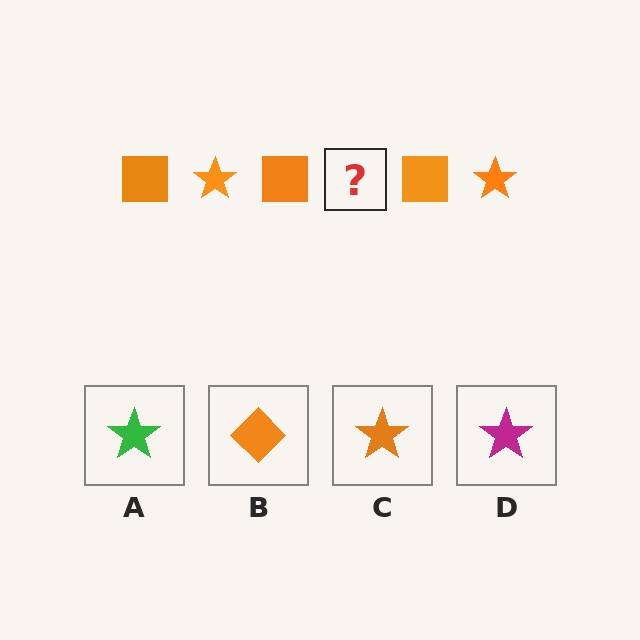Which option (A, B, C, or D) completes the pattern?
C.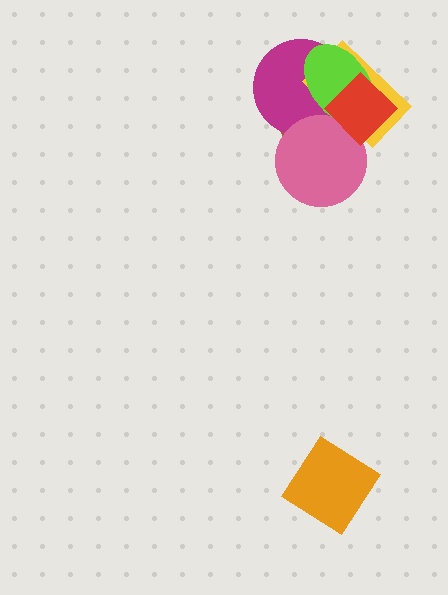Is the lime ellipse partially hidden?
Yes, it is partially covered by another shape.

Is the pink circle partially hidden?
Yes, it is partially covered by another shape.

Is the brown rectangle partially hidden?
Yes, it is partially covered by another shape.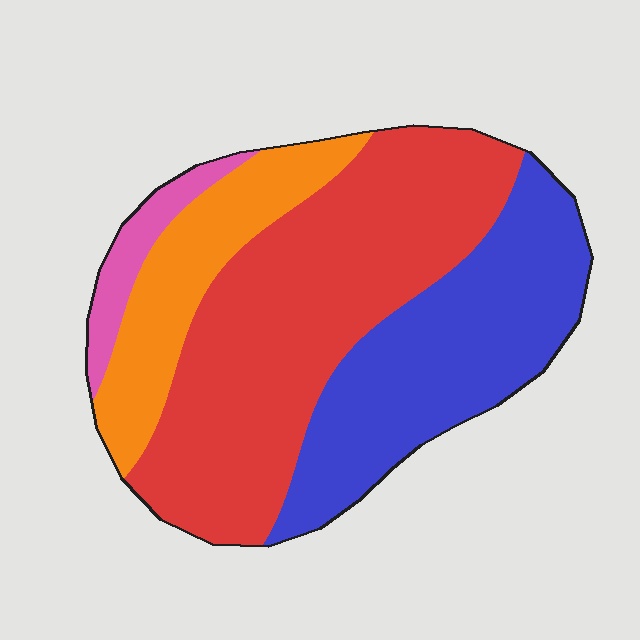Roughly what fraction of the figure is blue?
Blue takes up about one third (1/3) of the figure.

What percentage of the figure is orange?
Orange covers 17% of the figure.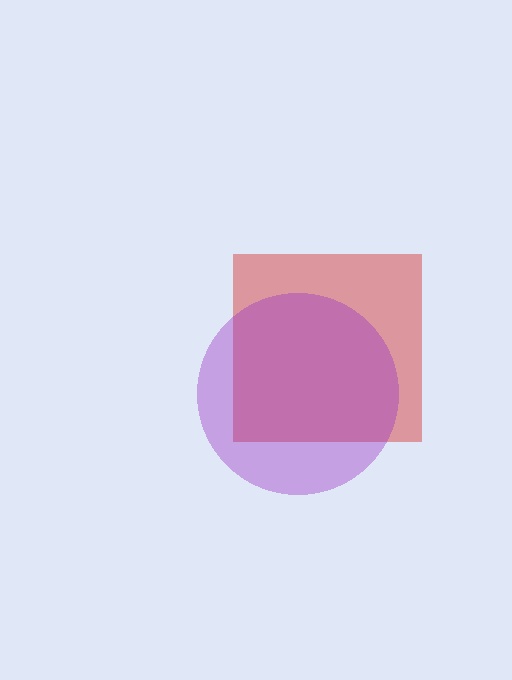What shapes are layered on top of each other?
The layered shapes are: a red square, a purple circle.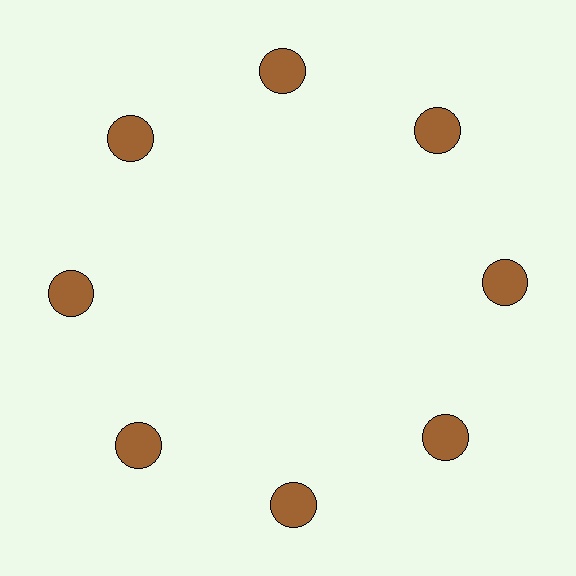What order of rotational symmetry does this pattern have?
This pattern has 8-fold rotational symmetry.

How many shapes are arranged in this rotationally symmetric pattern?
There are 8 shapes, arranged in 8 groups of 1.